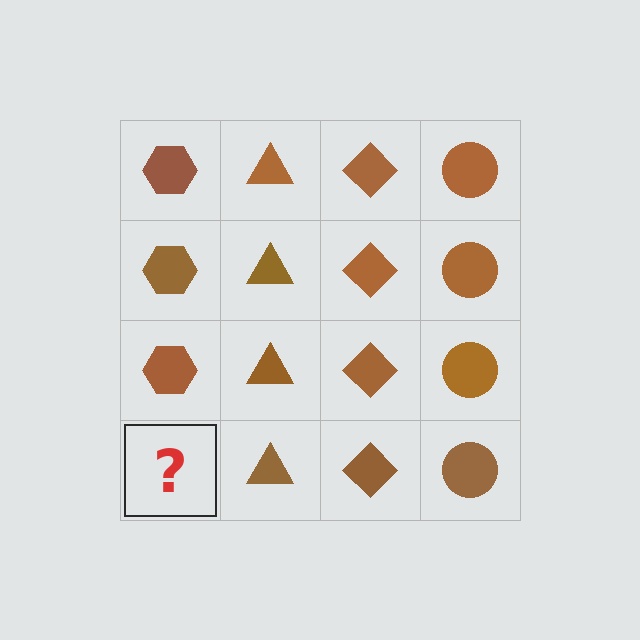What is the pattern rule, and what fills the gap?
The rule is that each column has a consistent shape. The gap should be filled with a brown hexagon.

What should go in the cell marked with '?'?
The missing cell should contain a brown hexagon.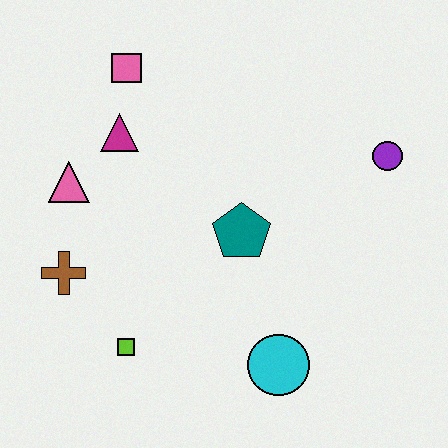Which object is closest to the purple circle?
The teal pentagon is closest to the purple circle.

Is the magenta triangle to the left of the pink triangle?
No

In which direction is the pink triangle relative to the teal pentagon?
The pink triangle is to the left of the teal pentagon.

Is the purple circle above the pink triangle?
Yes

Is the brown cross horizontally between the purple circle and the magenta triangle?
No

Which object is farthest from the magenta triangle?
The cyan circle is farthest from the magenta triangle.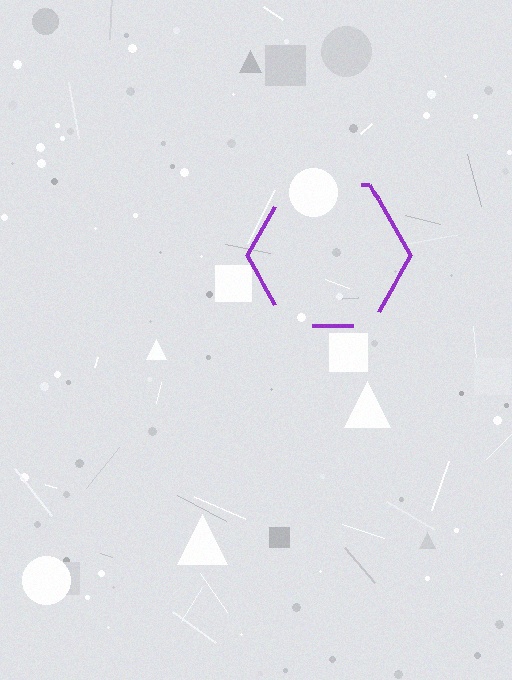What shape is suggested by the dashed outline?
The dashed outline suggests a hexagon.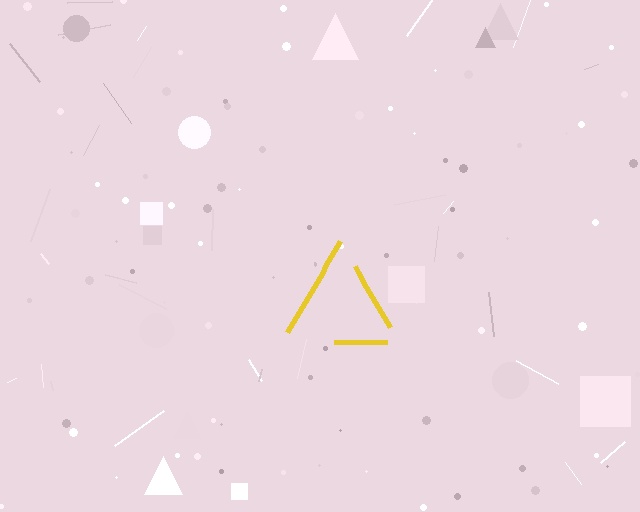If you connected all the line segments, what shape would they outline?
They would outline a triangle.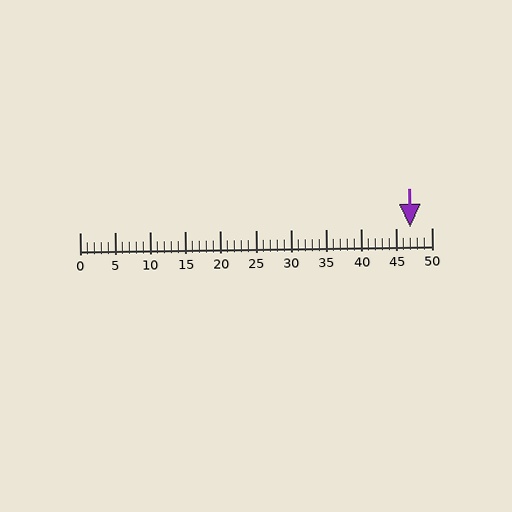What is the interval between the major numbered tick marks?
The major tick marks are spaced 5 units apart.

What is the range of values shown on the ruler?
The ruler shows values from 0 to 50.